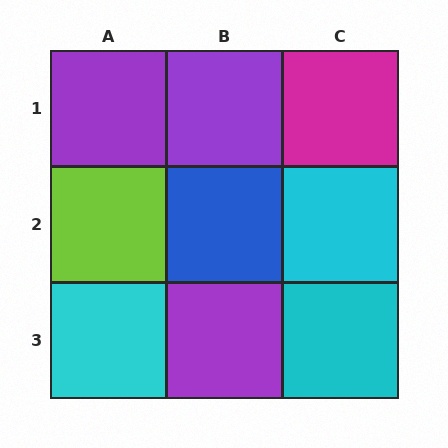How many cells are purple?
3 cells are purple.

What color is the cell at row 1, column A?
Purple.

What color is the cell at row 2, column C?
Cyan.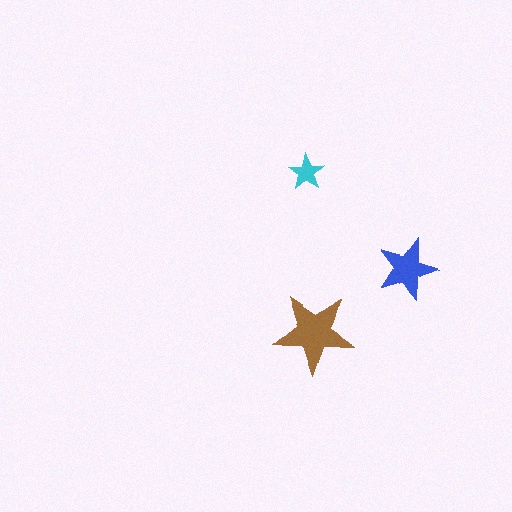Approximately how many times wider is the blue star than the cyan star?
About 1.5 times wider.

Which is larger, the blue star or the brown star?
The brown one.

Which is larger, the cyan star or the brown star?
The brown one.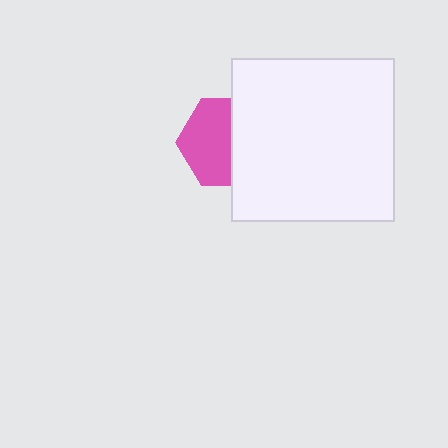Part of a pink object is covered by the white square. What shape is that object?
It is a hexagon.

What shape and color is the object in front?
The object in front is a white square.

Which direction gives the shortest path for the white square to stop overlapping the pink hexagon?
Moving right gives the shortest separation.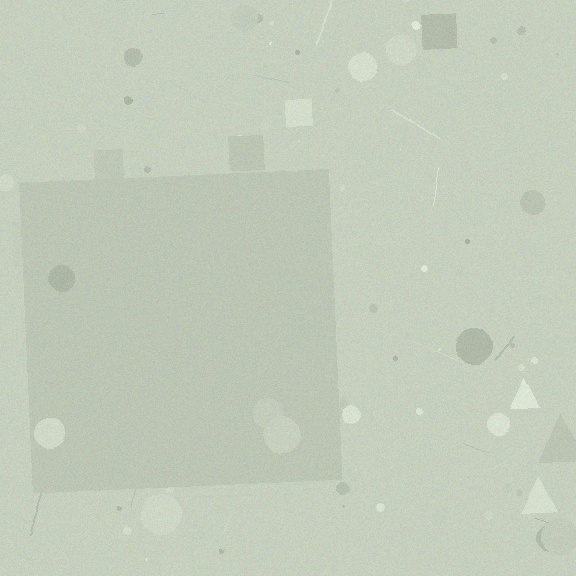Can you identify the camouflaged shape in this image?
The camouflaged shape is a square.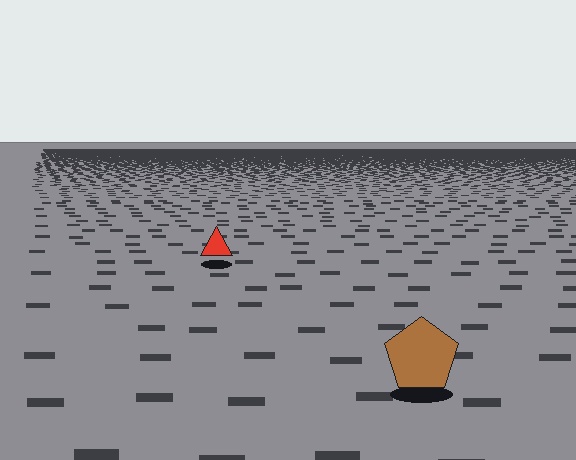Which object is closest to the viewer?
The brown pentagon is closest. The texture marks near it are larger and more spread out.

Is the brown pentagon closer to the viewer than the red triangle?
Yes. The brown pentagon is closer — you can tell from the texture gradient: the ground texture is coarser near it.